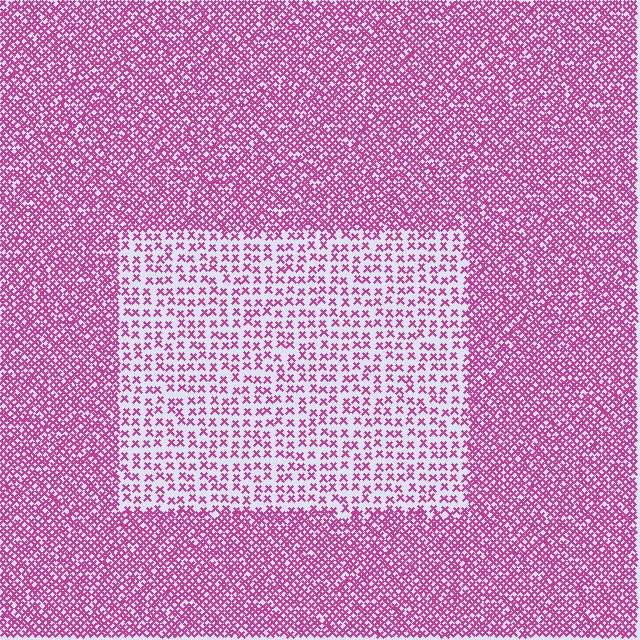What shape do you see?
I see a rectangle.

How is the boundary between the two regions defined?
The boundary is defined by a change in element density (approximately 2.5x ratio). All elements are the same color, size, and shape.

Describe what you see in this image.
The image contains small magenta elements arranged at two different densities. A rectangle-shaped region is visible where the elements are less densely packed than the surrounding area.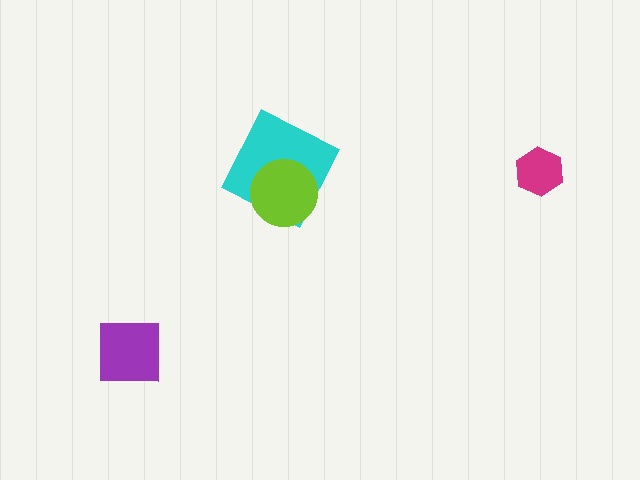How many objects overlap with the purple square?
0 objects overlap with the purple square.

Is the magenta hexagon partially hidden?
No, no other shape covers it.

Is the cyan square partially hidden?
Yes, it is partially covered by another shape.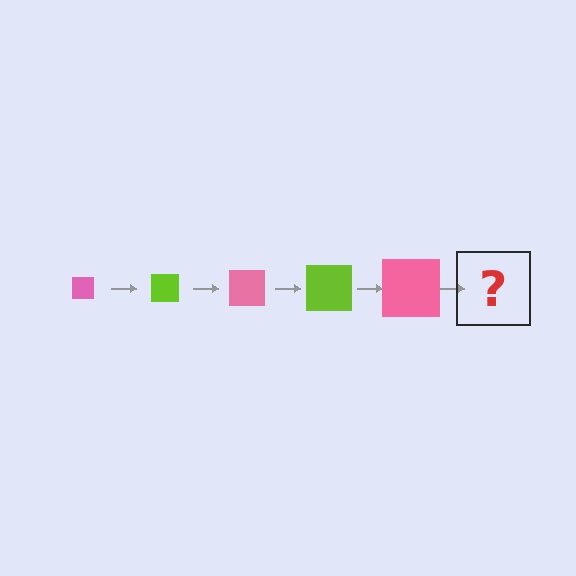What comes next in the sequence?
The next element should be a lime square, larger than the previous one.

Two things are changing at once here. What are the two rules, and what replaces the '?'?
The two rules are that the square grows larger each step and the color cycles through pink and lime. The '?' should be a lime square, larger than the previous one.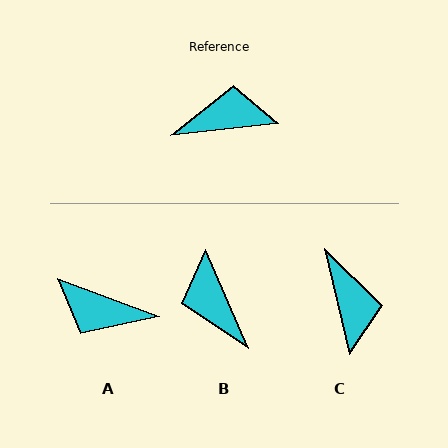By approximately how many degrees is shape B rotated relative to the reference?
Approximately 107 degrees counter-clockwise.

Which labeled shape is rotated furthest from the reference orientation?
A, about 154 degrees away.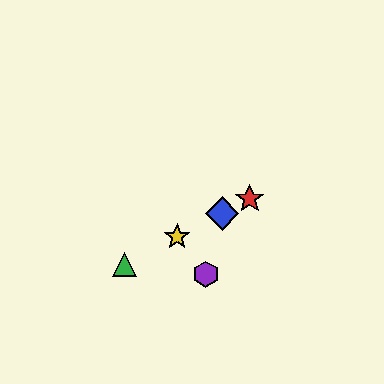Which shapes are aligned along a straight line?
The red star, the blue diamond, the green triangle, the yellow star are aligned along a straight line.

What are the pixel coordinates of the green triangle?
The green triangle is at (125, 264).